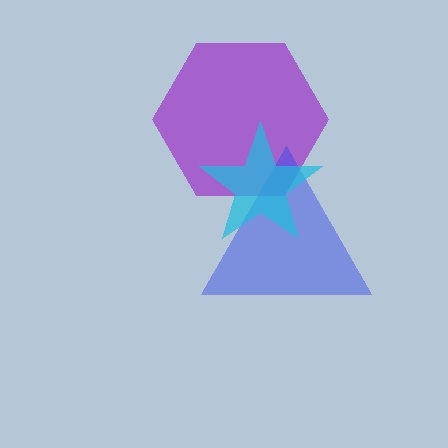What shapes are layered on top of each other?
The layered shapes are: a purple hexagon, a blue triangle, a cyan star.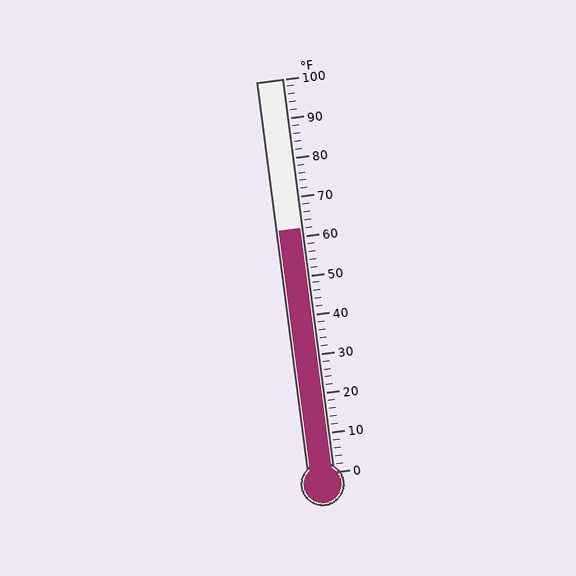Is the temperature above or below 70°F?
The temperature is below 70°F.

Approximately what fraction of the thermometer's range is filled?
The thermometer is filled to approximately 60% of its range.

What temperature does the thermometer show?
The thermometer shows approximately 62°F.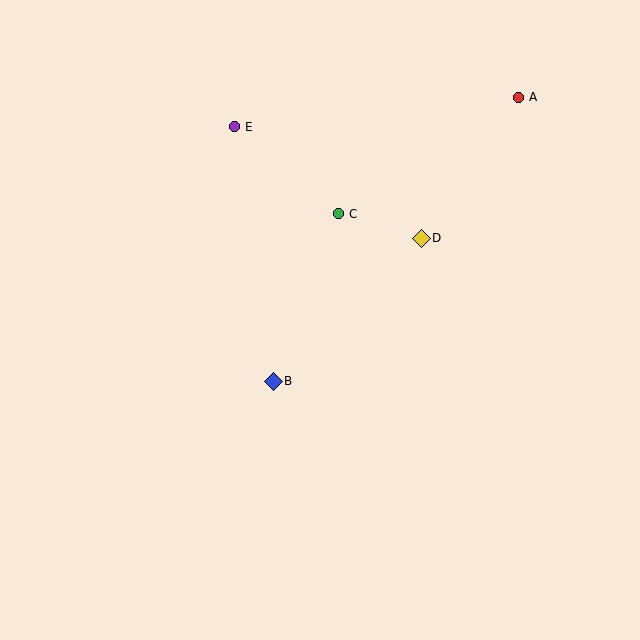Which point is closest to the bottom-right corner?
Point B is closest to the bottom-right corner.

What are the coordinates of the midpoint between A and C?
The midpoint between A and C is at (428, 155).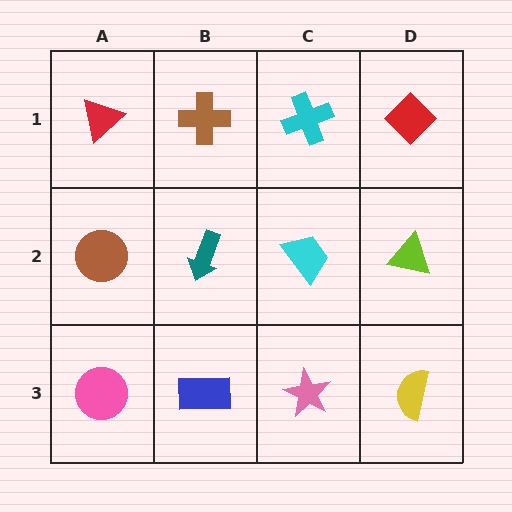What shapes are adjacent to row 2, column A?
A red triangle (row 1, column A), a pink circle (row 3, column A), a teal arrow (row 2, column B).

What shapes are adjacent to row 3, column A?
A brown circle (row 2, column A), a blue rectangle (row 3, column B).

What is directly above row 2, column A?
A red triangle.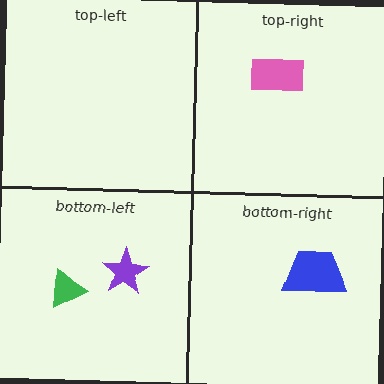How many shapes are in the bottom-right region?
1.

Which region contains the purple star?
The bottom-left region.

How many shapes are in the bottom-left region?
2.